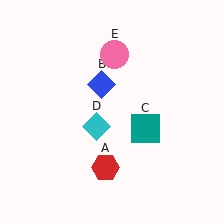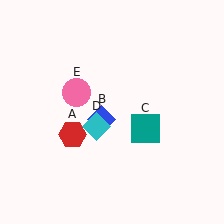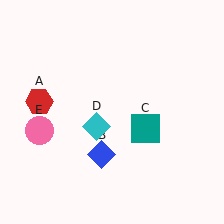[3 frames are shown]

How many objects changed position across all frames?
3 objects changed position: red hexagon (object A), blue diamond (object B), pink circle (object E).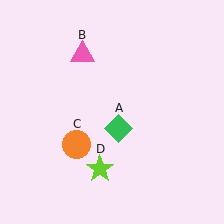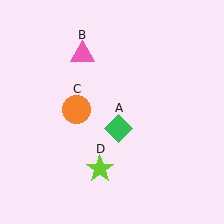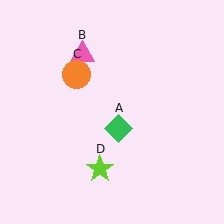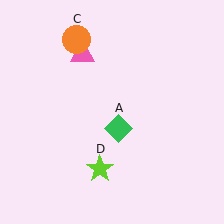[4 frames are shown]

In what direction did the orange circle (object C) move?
The orange circle (object C) moved up.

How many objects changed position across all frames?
1 object changed position: orange circle (object C).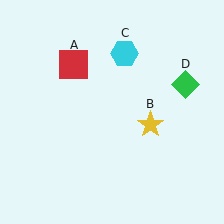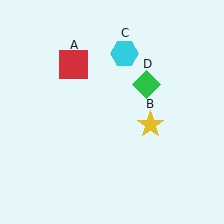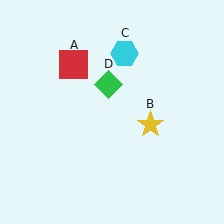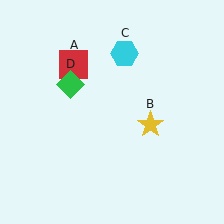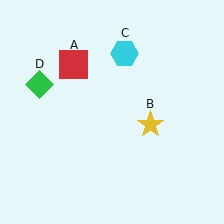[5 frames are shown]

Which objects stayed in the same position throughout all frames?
Red square (object A) and yellow star (object B) and cyan hexagon (object C) remained stationary.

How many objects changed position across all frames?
1 object changed position: green diamond (object D).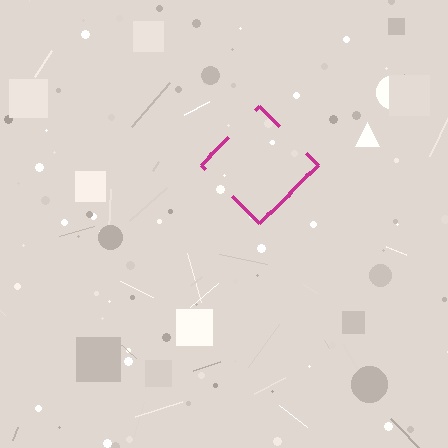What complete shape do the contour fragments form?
The contour fragments form a diamond.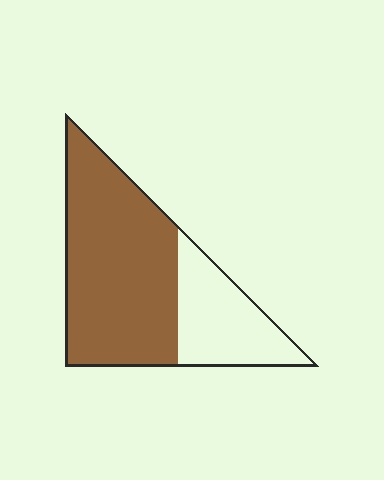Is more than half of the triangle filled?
Yes.